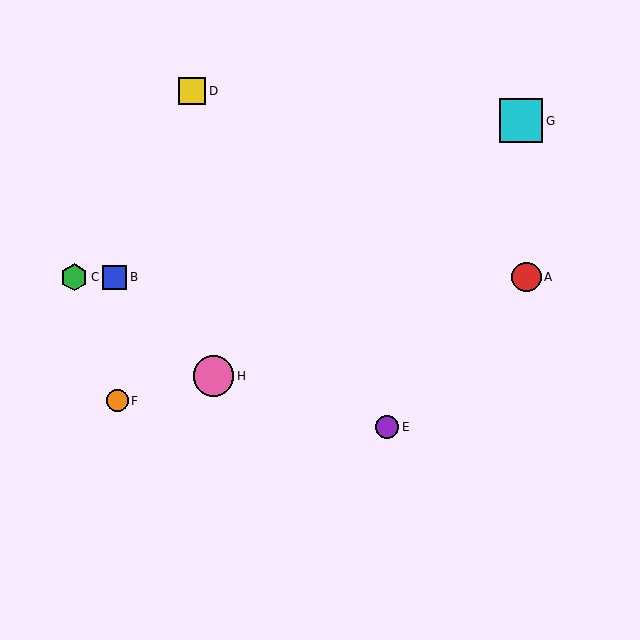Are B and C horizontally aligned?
Yes, both are at y≈277.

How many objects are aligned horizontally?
3 objects (A, B, C) are aligned horizontally.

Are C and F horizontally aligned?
No, C is at y≈277 and F is at y≈401.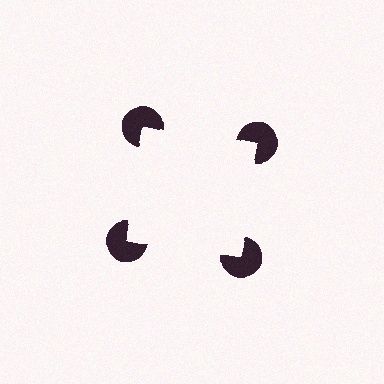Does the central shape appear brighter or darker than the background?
It typically appears slightly brighter than the background, even though no actual brightness change is drawn.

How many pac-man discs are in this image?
There are 4 — one at each vertex of the illusory square.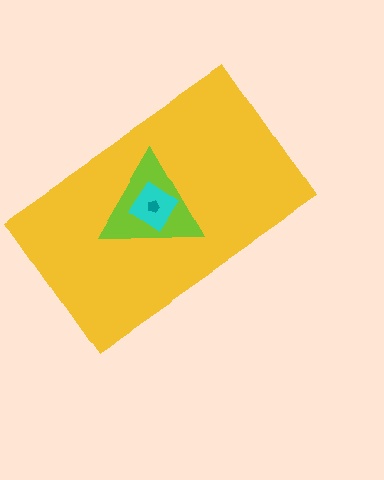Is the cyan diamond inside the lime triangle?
Yes.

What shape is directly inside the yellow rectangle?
The lime triangle.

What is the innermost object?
The teal pentagon.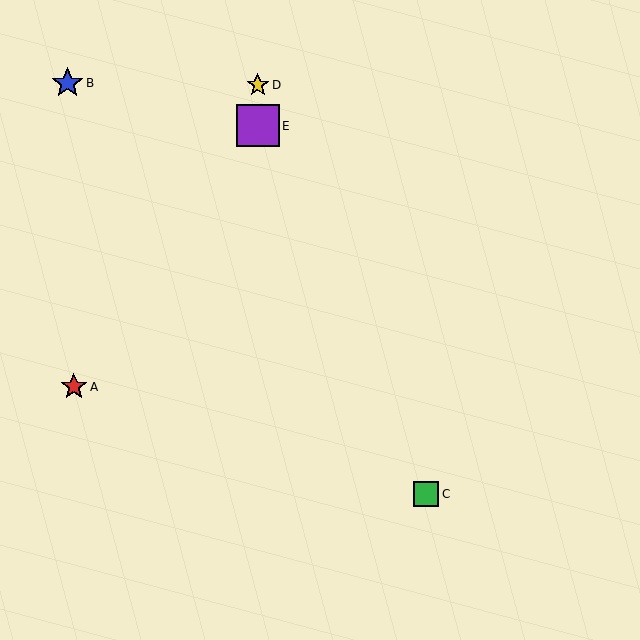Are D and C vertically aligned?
No, D is at x≈258 and C is at x≈426.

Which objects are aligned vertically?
Objects D, E are aligned vertically.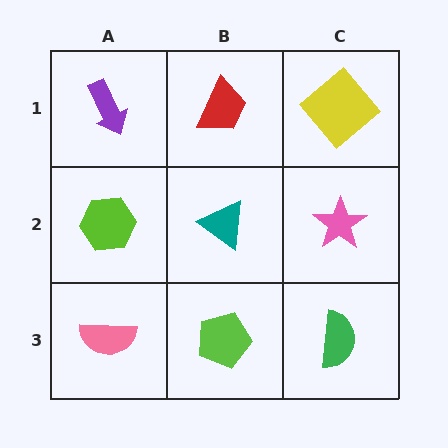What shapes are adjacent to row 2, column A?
A purple arrow (row 1, column A), a pink semicircle (row 3, column A), a teal triangle (row 2, column B).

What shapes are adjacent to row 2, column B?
A red trapezoid (row 1, column B), a lime pentagon (row 3, column B), a lime hexagon (row 2, column A), a pink star (row 2, column C).